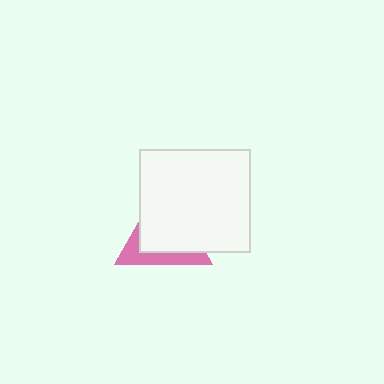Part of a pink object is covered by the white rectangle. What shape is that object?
It is a triangle.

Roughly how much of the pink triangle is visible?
A small part of it is visible (roughly 33%).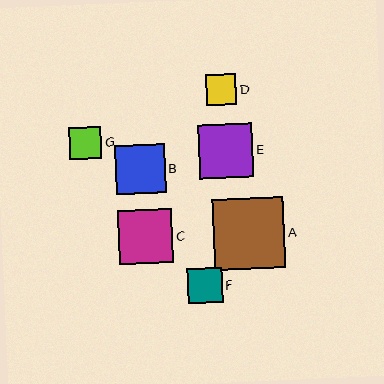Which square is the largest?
Square A is the largest with a size of approximately 71 pixels.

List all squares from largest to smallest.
From largest to smallest: A, C, E, B, F, G, D.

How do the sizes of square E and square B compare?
Square E and square B are approximately the same size.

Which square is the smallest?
Square D is the smallest with a size of approximately 30 pixels.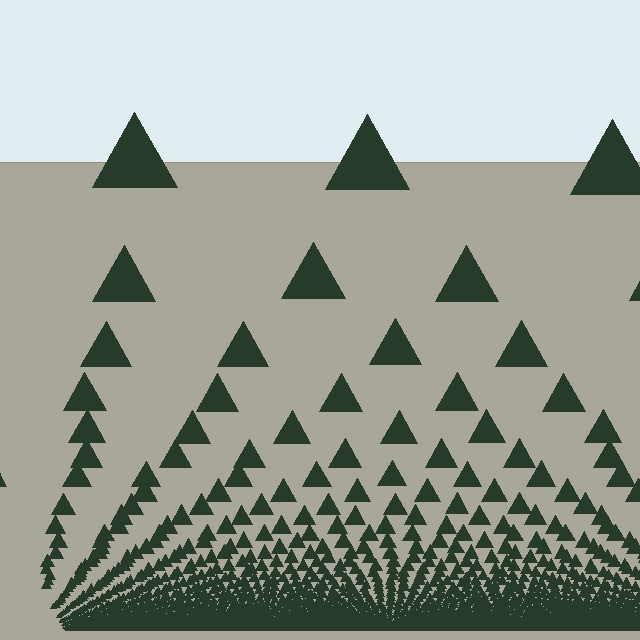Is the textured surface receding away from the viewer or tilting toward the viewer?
The surface appears to tilt toward the viewer. Texture elements get larger and sparser toward the top.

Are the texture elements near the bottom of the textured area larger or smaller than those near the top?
Smaller. The gradient is inverted — elements near the bottom are smaller and denser.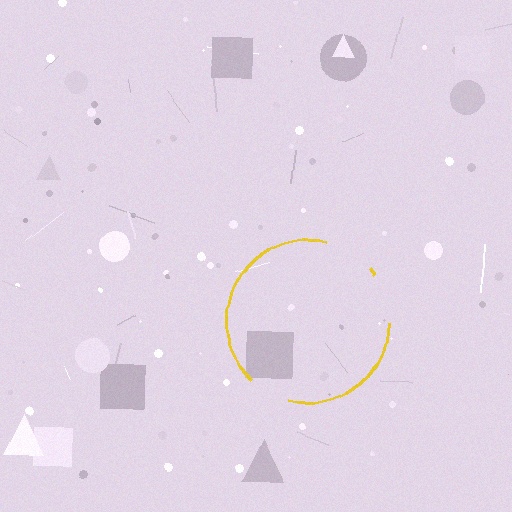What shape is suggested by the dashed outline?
The dashed outline suggests a circle.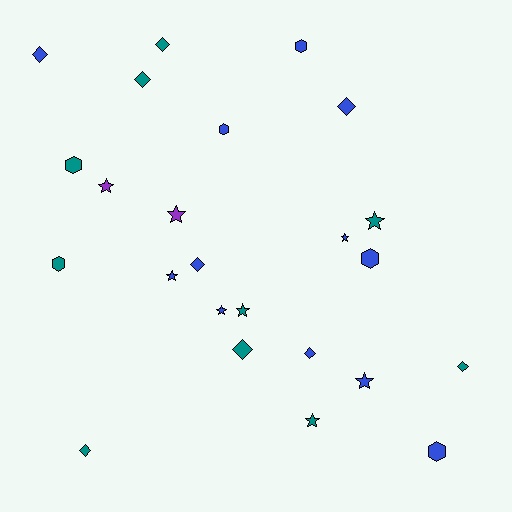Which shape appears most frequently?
Star, with 9 objects.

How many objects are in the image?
There are 24 objects.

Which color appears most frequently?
Blue, with 12 objects.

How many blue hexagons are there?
There are 4 blue hexagons.